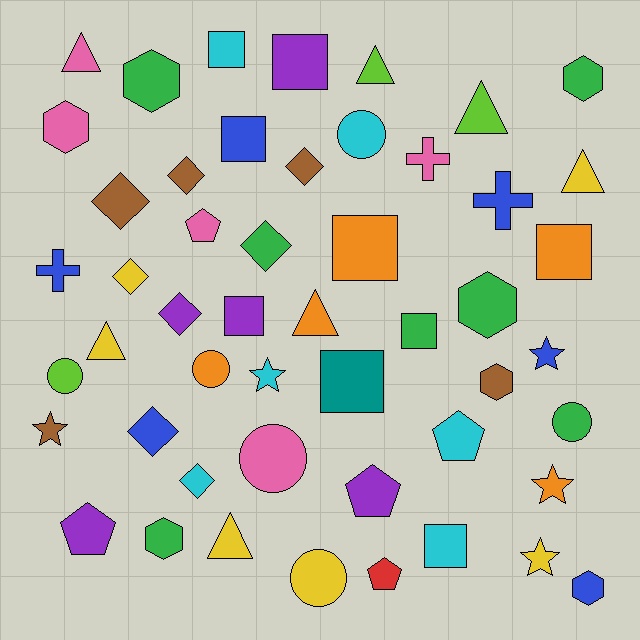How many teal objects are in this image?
There is 1 teal object.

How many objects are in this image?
There are 50 objects.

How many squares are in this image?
There are 9 squares.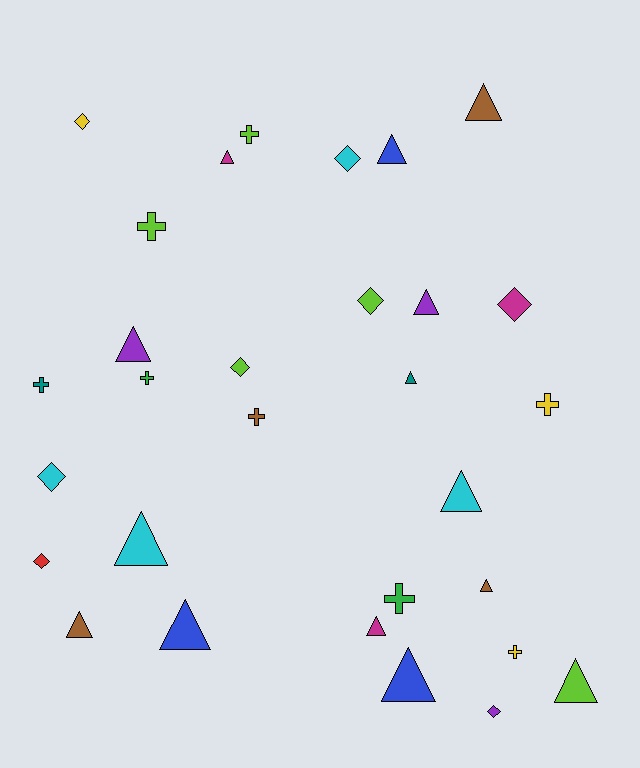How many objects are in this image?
There are 30 objects.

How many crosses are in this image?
There are 8 crosses.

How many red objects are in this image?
There is 1 red object.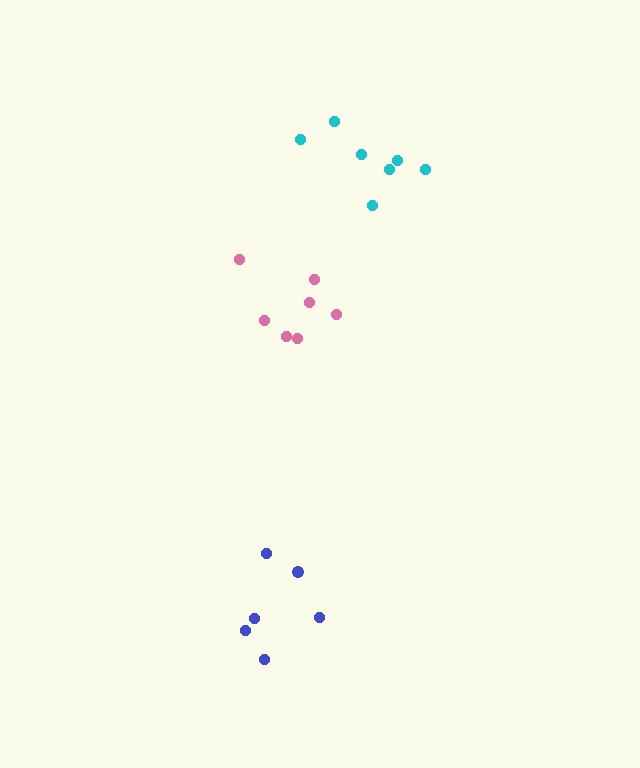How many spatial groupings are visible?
There are 3 spatial groupings.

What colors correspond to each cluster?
The clusters are colored: pink, blue, cyan.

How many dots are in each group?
Group 1: 7 dots, Group 2: 6 dots, Group 3: 7 dots (20 total).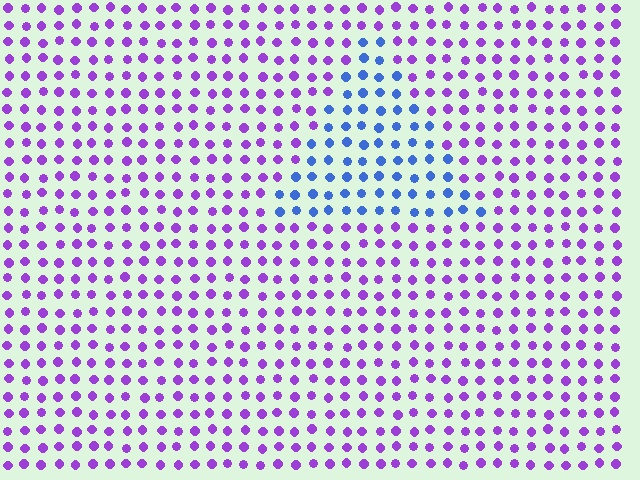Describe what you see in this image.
The image is filled with small purple elements in a uniform arrangement. A triangle-shaped region is visible where the elements are tinted to a slightly different hue, forming a subtle color boundary.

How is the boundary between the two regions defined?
The boundary is defined purely by a slight shift in hue (about 56 degrees). Spacing, size, and orientation are identical on both sides.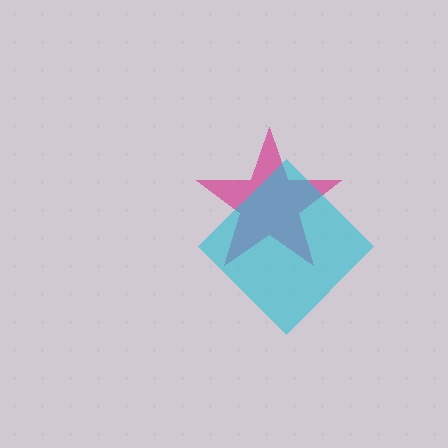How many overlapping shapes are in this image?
There are 2 overlapping shapes in the image.